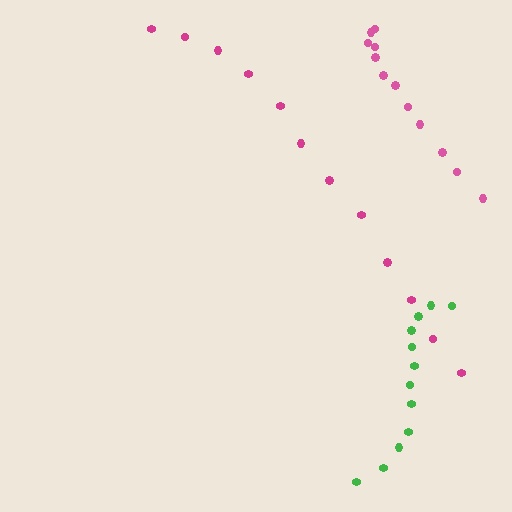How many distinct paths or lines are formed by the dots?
There are 3 distinct paths.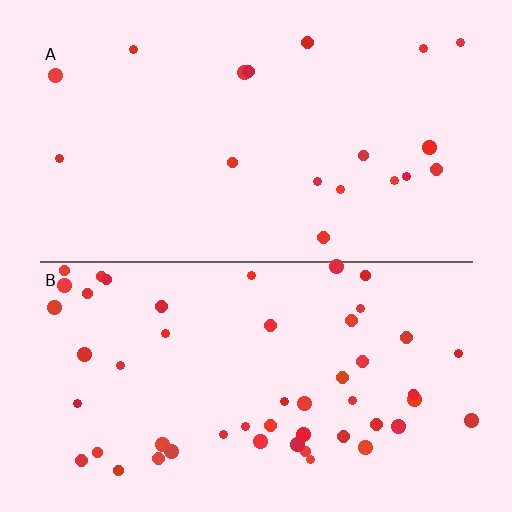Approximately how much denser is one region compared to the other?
Approximately 2.8× — region B over region A.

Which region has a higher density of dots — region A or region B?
B (the bottom).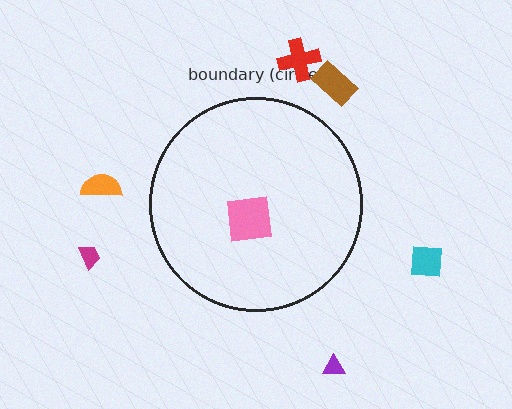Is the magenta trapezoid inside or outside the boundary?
Outside.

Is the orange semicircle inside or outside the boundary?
Outside.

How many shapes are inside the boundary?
1 inside, 6 outside.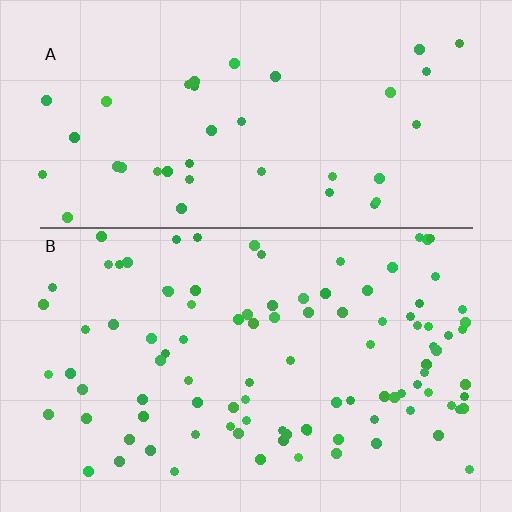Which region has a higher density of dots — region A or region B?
B (the bottom).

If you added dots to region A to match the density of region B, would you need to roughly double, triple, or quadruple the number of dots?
Approximately double.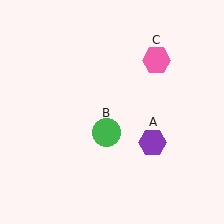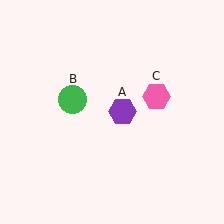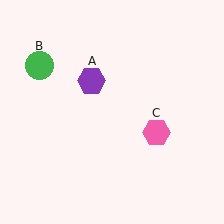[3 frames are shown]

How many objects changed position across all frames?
3 objects changed position: purple hexagon (object A), green circle (object B), pink hexagon (object C).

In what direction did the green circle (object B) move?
The green circle (object B) moved up and to the left.